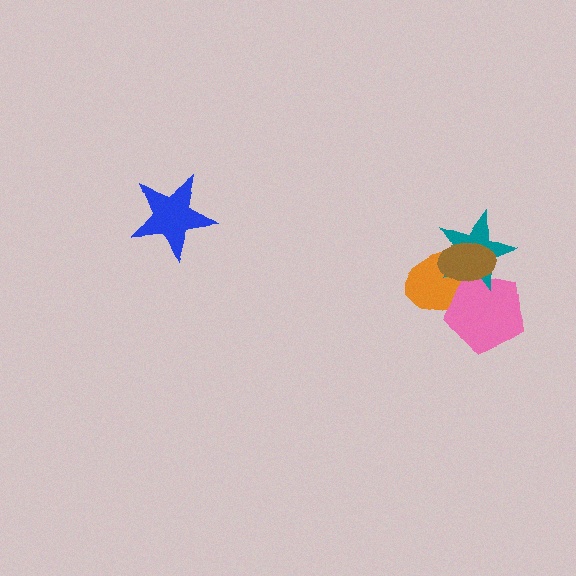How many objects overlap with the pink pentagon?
3 objects overlap with the pink pentagon.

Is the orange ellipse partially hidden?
Yes, it is partially covered by another shape.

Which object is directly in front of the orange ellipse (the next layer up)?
The pink pentagon is directly in front of the orange ellipse.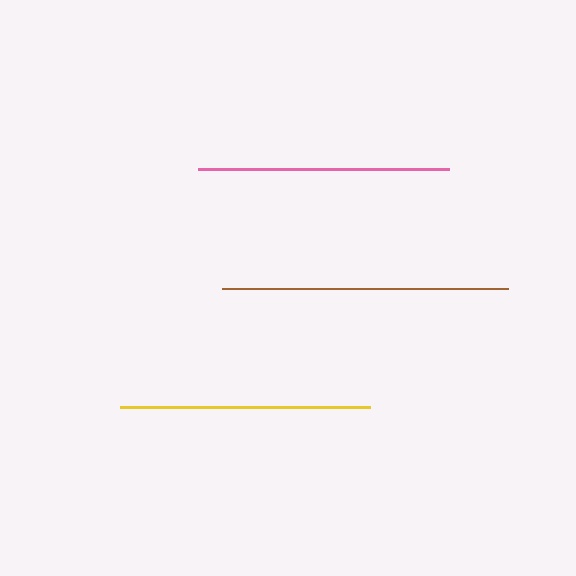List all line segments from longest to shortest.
From longest to shortest: brown, pink, yellow.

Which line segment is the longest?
The brown line is the longest at approximately 285 pixels.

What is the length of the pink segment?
The pink segment is approximately 251 pixels long.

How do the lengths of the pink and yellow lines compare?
The pink and yellow lines are approximately the same length.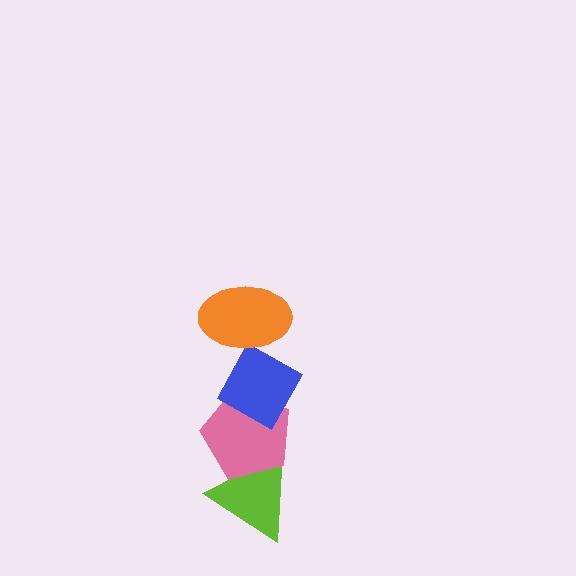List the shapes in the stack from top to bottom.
From top to bottom: the orange ellipse, the blue diamond, the pink pentagon, the lime triangle.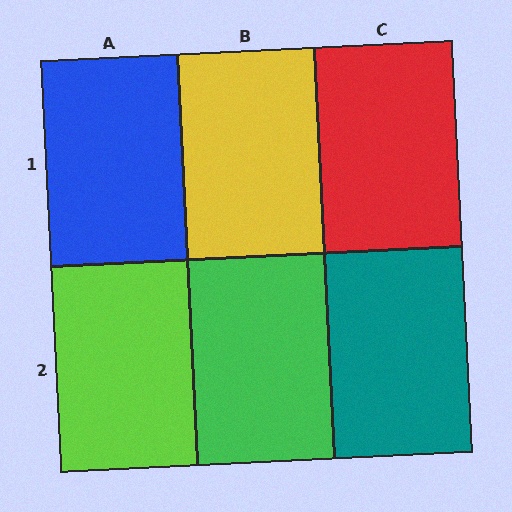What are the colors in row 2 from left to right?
Lime, green, teal.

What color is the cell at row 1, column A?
Blue.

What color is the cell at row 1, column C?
Red.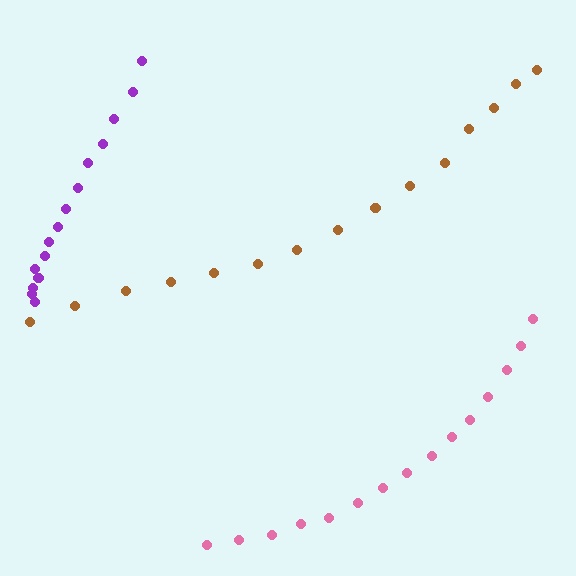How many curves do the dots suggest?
There are 3 distinct paths.